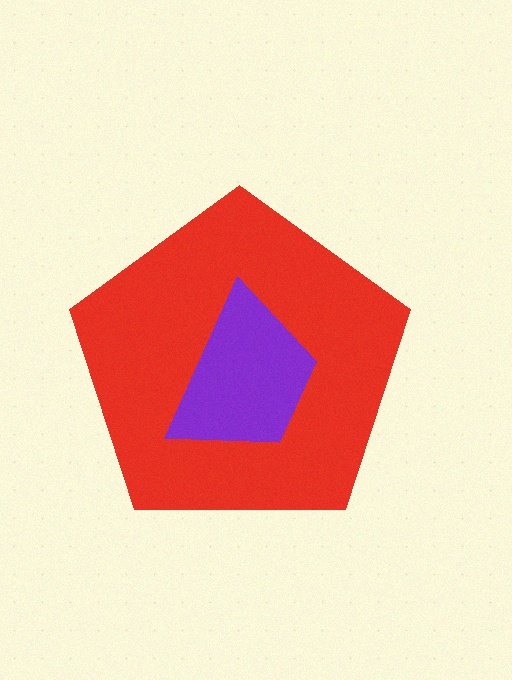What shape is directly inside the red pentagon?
The purple trapezoid.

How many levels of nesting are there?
2.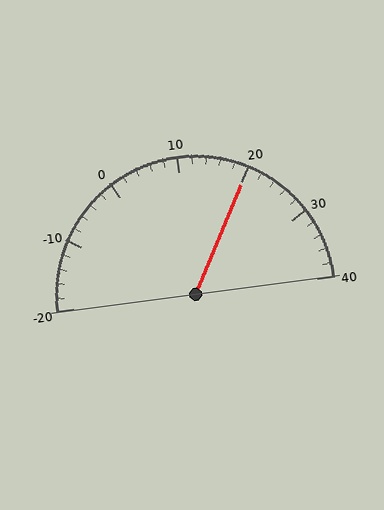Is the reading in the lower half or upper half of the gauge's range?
The reading is in the upper half of the range (-20 to 40).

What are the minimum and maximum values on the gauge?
The gauge ranges from -20 to 40.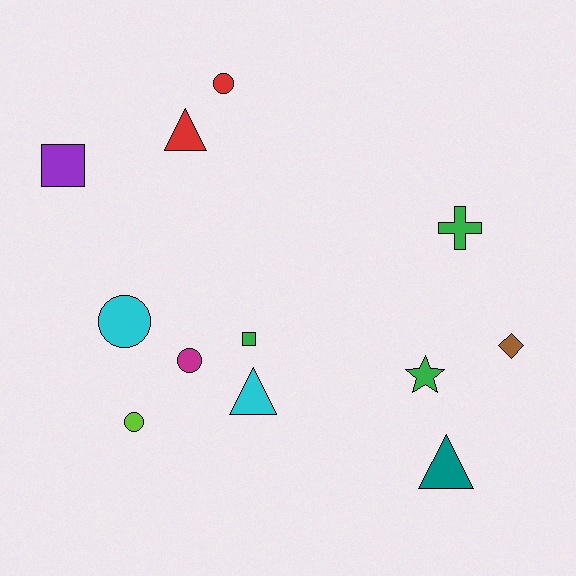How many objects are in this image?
There are 12 objects.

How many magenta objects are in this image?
There is 1 magenta object.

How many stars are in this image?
There is 1 star.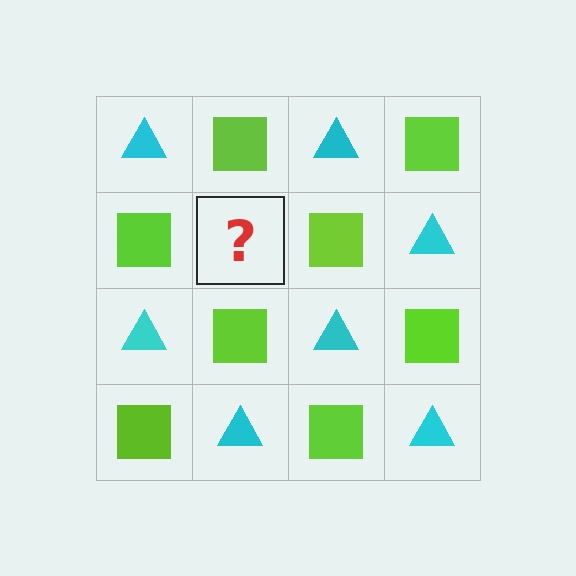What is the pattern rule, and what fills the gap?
The rule is that it alternates cyan triangle and lime square in a checkerboard pattern. The gap should be filled with a cyan triangle.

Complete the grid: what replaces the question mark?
The question mark should be replaced with a cyan triangle.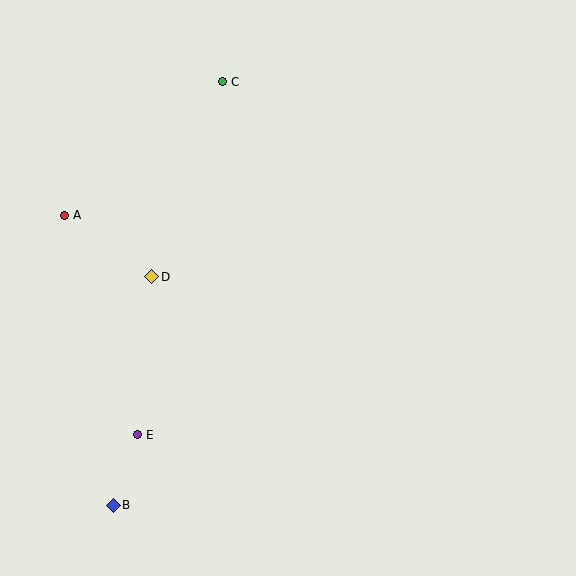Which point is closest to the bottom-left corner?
Point B is closest to the bottom-left corner.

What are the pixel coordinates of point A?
Point A is at (64, 215).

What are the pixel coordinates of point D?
Point D is at (152, 277).